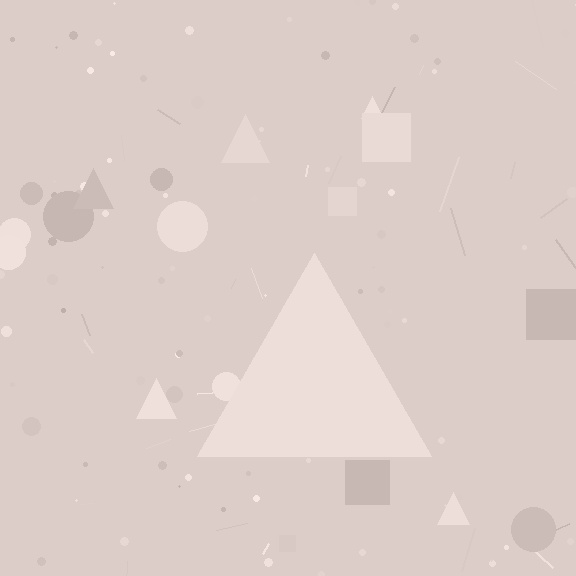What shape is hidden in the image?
A triangle is hidden in the image.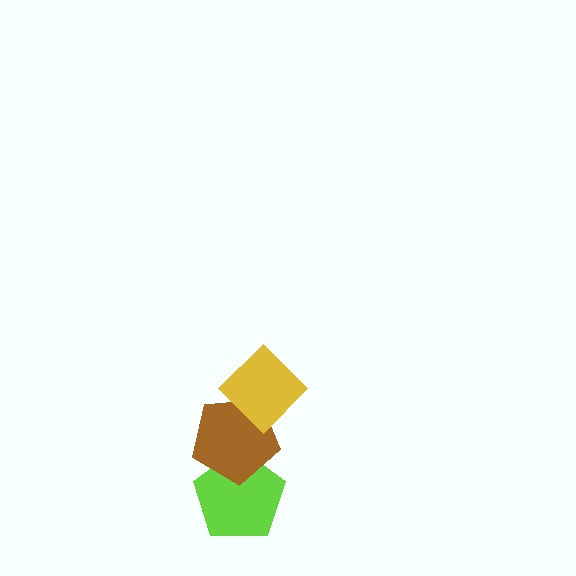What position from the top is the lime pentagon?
The lime pentagon is 3rd from the top.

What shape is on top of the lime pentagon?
The brown pentagon is on top of the lime pentagon.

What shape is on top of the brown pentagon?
The yellow diamond is on top of the brown pentagon.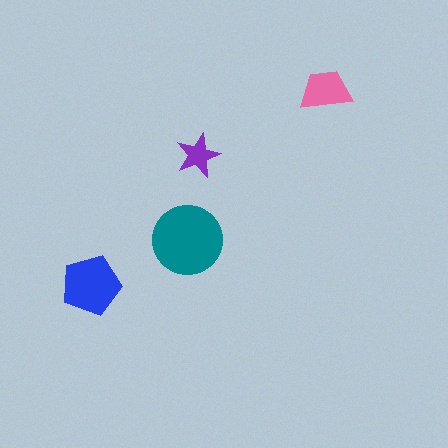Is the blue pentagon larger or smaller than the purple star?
Larger.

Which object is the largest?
The teal circle.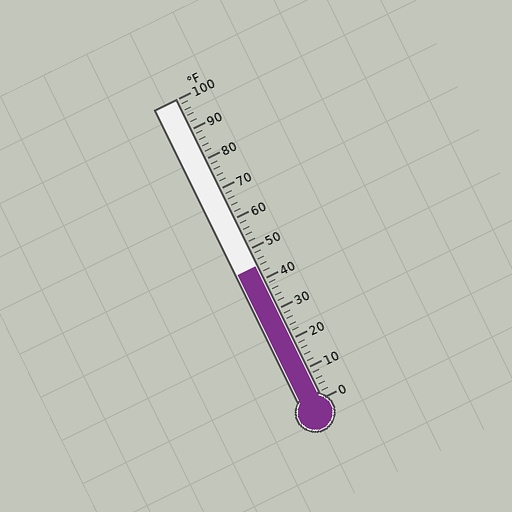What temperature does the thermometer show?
The thermometer shows approximately 44°F.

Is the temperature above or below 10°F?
The temperature is above 10°F.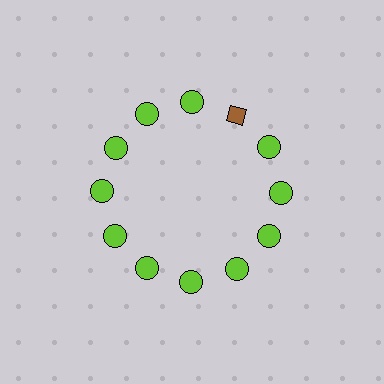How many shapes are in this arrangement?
There are 12 shapes arranged in a ring pattern.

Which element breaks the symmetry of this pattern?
The brown diamond at roughly the 1 o'clock position breaks the symmetry. All other shapes are lime circles.